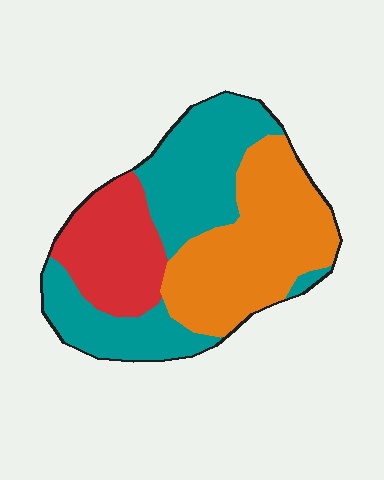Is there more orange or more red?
Orange.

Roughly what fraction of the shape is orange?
Orange takes up about three eighths (3/8) of the shape.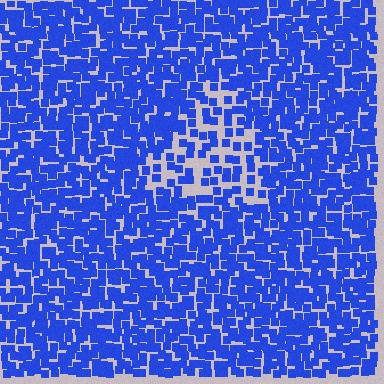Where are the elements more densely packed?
The elements are more densely packed outside the triangle boundary.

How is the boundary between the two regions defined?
The boundary is defined by a change in element density (approximately 2.0x ratio). All elements are the same color, size, and shape.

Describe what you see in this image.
The image contains small blue elements arranged at two different densities. A triangle-shaped region is visible where the elements are less densely packed than the surrounding area.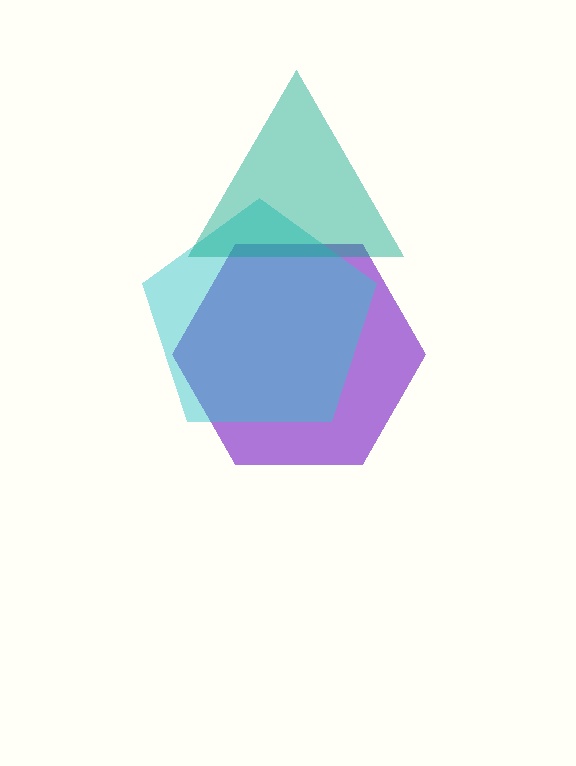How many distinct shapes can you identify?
There are 3 distinct shapes: a purple hexagon, a cyan pentagon, a teal triangle.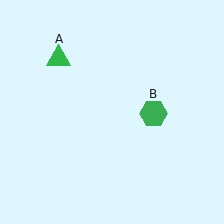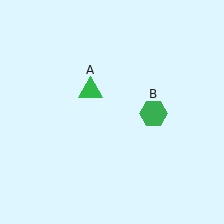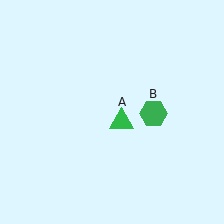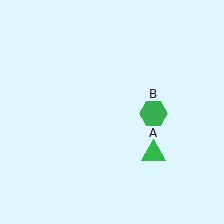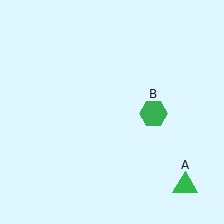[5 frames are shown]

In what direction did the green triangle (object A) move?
The green triangle (object A) moved down and to the right.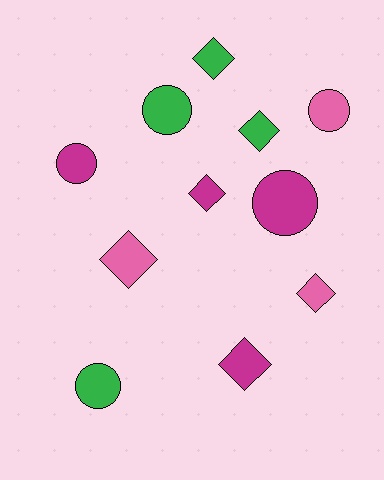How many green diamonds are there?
There are 2 green diamonds.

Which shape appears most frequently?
Diamond, with 6 objects.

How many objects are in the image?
There are 11 objects.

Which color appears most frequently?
Magenta, with 4 objects.